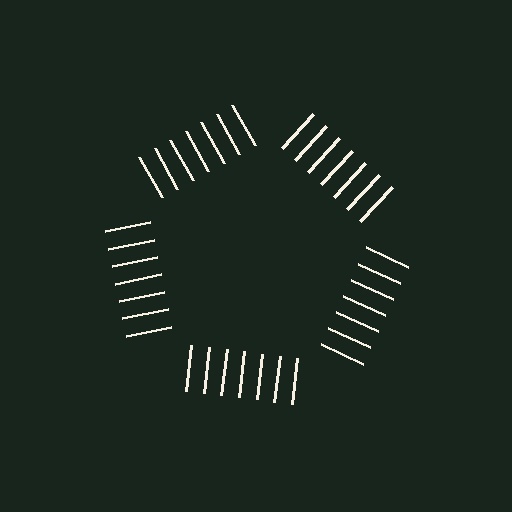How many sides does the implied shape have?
5 sides — the line-ends trace a pentagon.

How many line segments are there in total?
35 — 7 along each of the 5 edges.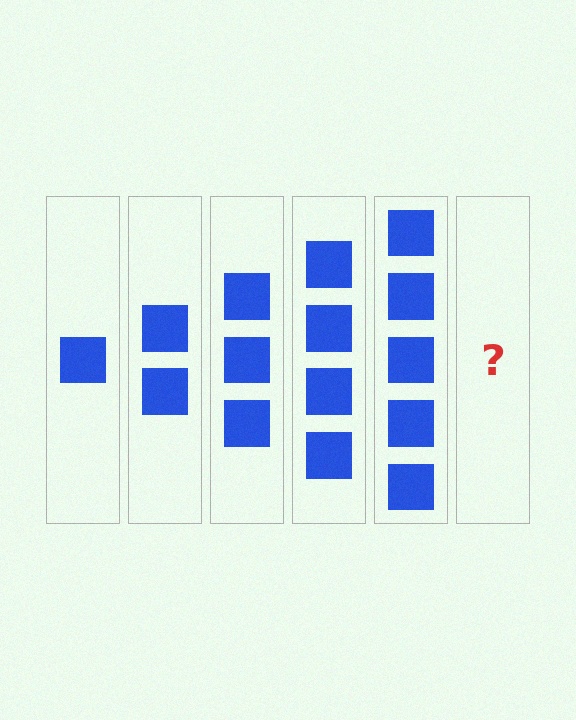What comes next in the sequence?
The next element should be 6 squares.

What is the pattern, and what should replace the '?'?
The pattern is that each step adds one more square. The '?' should be 6 squares.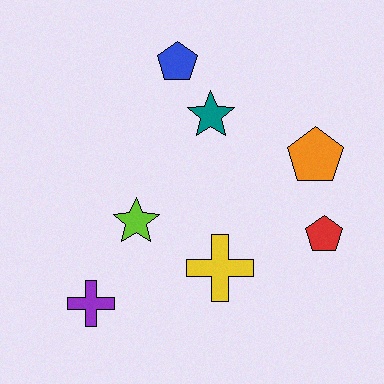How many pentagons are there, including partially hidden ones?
There are 3 pentagons.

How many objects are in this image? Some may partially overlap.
There are 7 objects.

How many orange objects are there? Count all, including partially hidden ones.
There is 1 orange object.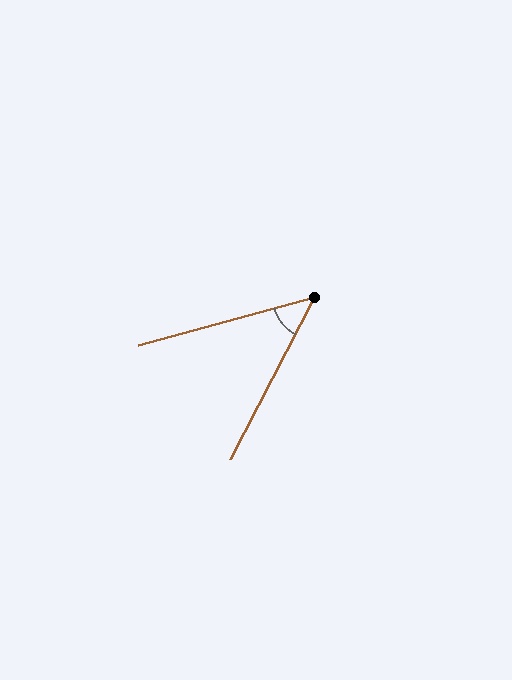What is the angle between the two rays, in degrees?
Approximately 47 degrees.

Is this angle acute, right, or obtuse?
It is acute.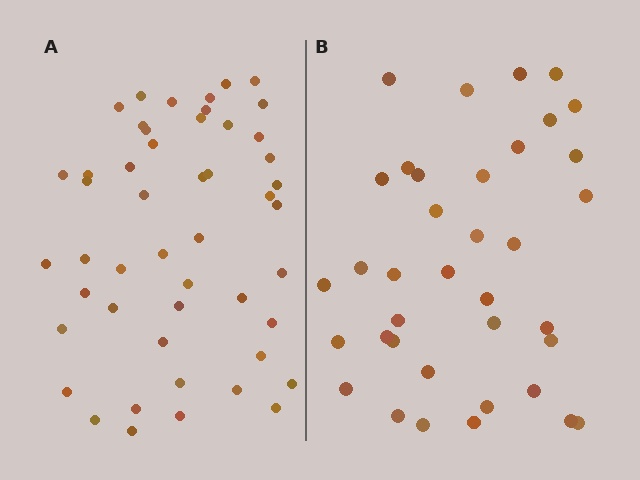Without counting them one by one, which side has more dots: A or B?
Region A (the left region) has more dots.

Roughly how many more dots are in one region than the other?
Region A has roughly 12 or so more dots than region B.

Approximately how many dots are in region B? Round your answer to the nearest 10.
About 40 dots. (The exact count is 37, which rounds to 40.)